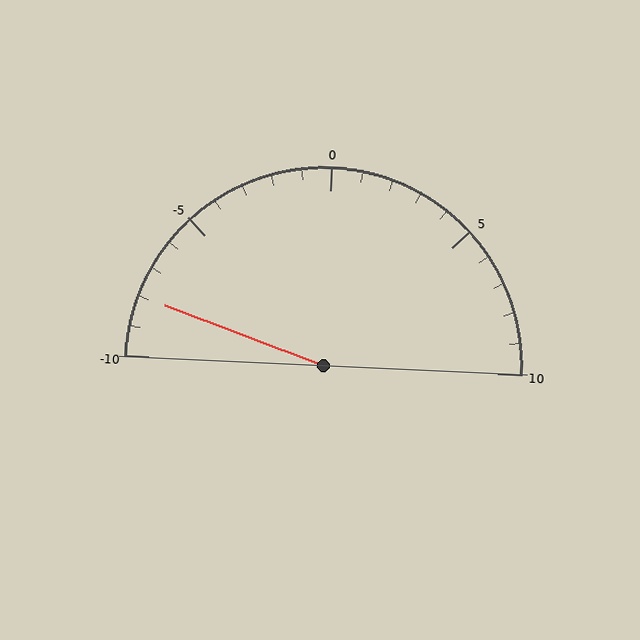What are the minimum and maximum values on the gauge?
The gauge ranges from -10 to 10.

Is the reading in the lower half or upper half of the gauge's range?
The reading is in the lower half of the range (-10 to 10).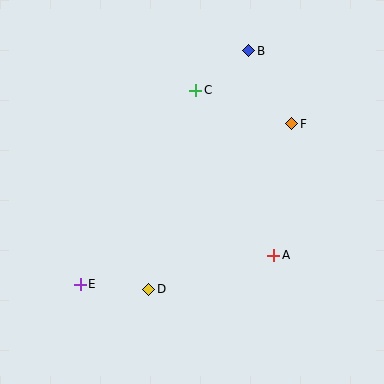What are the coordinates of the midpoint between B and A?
The midpoint between B and A is at (261, 153).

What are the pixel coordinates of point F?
Point F is at (292, 124).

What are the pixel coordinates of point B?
Point B is at (249, 51).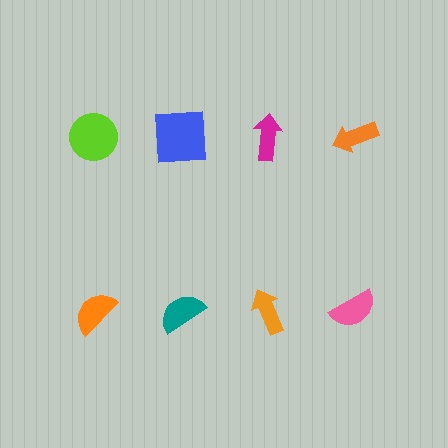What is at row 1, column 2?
A blue square.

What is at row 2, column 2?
A teal semicircle.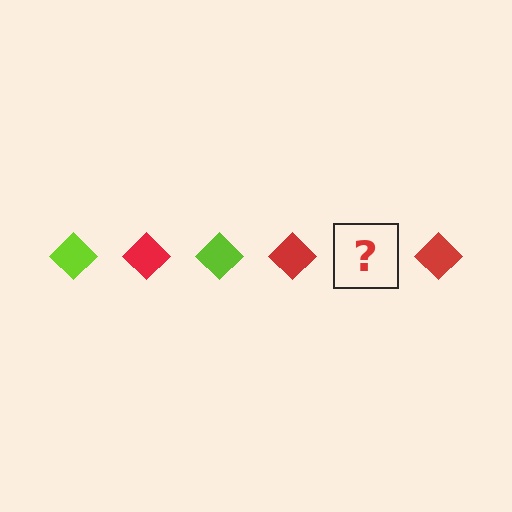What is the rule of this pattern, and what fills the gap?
The rule is that the pattern cycles through lime, red diamonds. The gap should be filled with a lime diamond.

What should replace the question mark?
The question mark should be replaced with a lime diamond.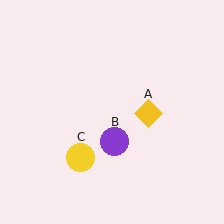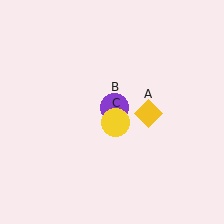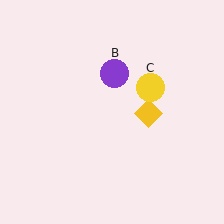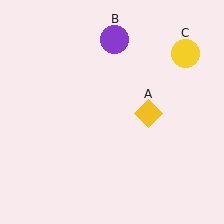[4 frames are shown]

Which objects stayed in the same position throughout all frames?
Yellow diamond (object A) remained stationary.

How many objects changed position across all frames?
2 objects changed position: purple circle (object B), yellow circle (object C).